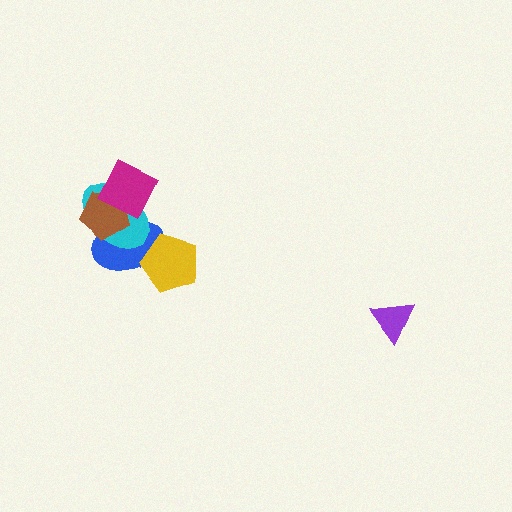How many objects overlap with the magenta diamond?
3 objects overlap with the magenta diamond.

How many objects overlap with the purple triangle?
0 objects overlap with the purple triangle.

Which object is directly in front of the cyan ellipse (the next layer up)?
The brown pentagon is directly in front of the cyan ellipse.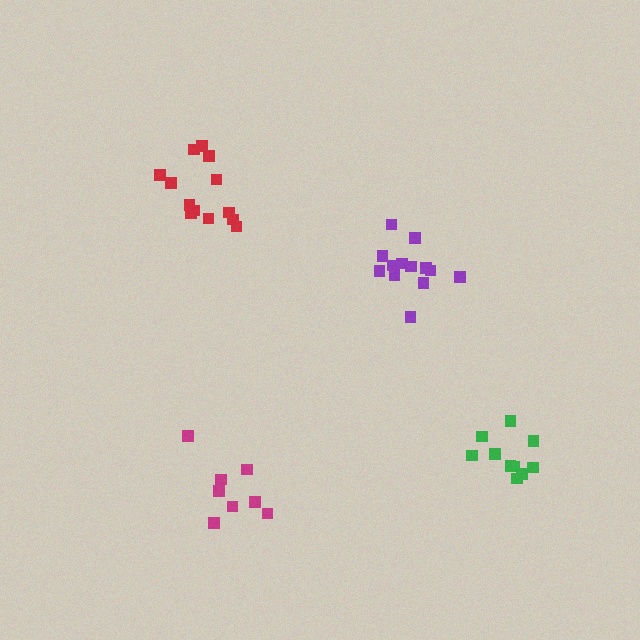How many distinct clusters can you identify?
There are 4 distinct clusters.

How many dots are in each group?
Group 1: 13 dots, Group 2: 13 dots, Group 3: 10 dots, Group 4: 8 dots (44 total).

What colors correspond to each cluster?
The clusters are colored: red, purple, green, magenta.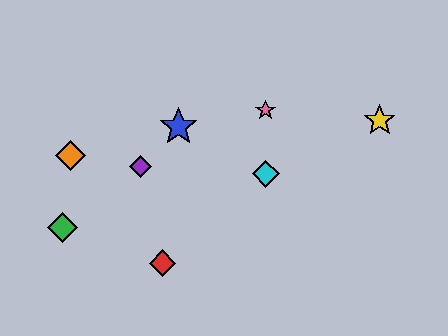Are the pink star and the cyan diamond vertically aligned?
Yes, both are at x≈266.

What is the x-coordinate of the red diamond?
The red diamond is at x≈162.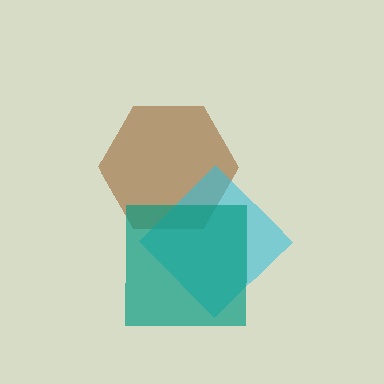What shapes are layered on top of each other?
The layered shapes are: a brown hexagon, a cyan diamond, a teal square.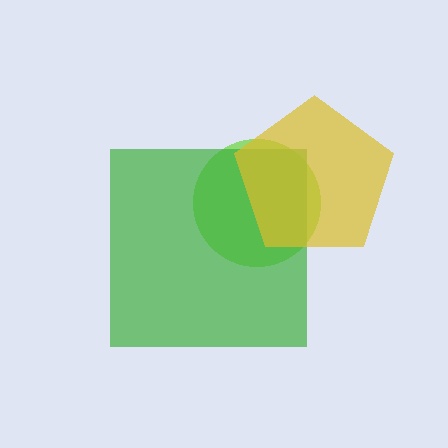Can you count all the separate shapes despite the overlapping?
Yes, there are 3 separate shapes.